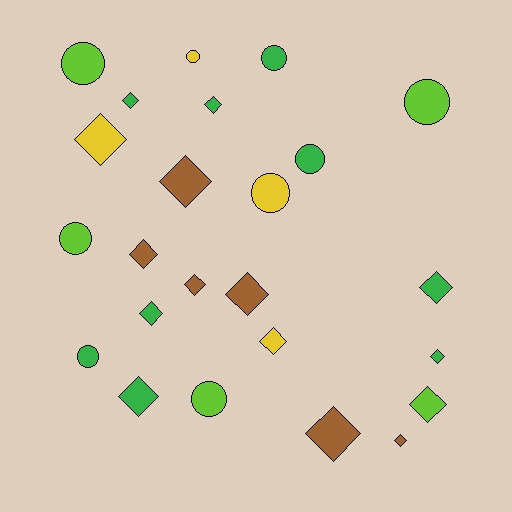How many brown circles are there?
There are no brown circles.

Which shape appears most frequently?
Diamond, with 15 objects.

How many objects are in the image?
There are 24 objects.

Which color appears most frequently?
Green, with 9 objects.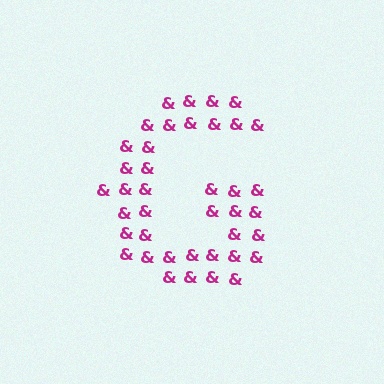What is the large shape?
The large shape is the letter G.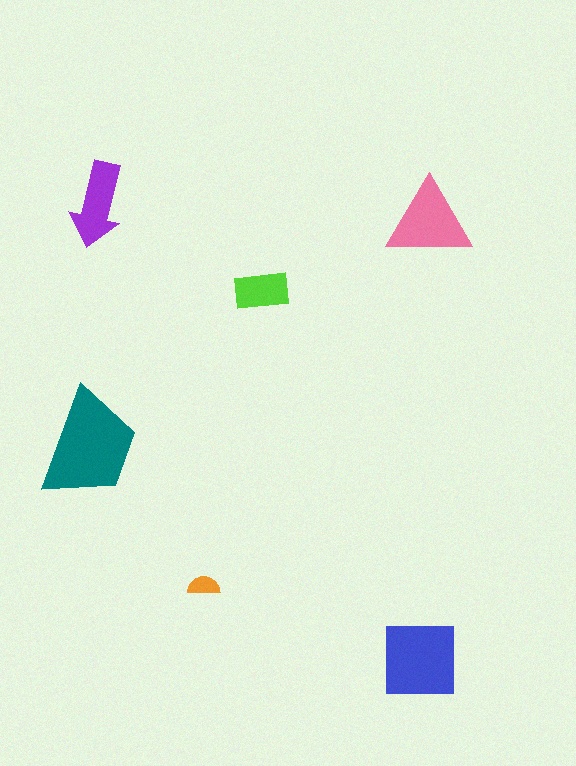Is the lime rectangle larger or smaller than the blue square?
Smaller.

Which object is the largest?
The teal trapezoid.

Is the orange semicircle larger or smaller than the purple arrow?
Smaller.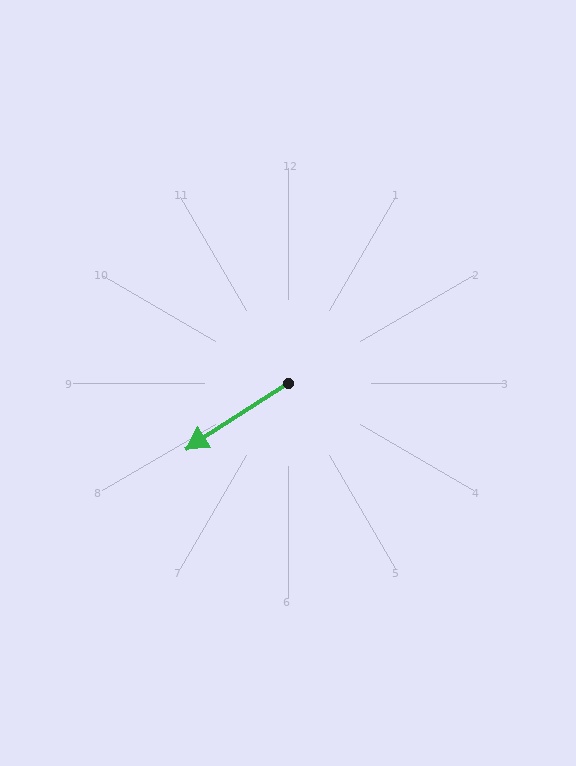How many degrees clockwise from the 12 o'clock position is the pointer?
Approximately 237 degrees.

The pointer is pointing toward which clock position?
Roughly 8 o'clock.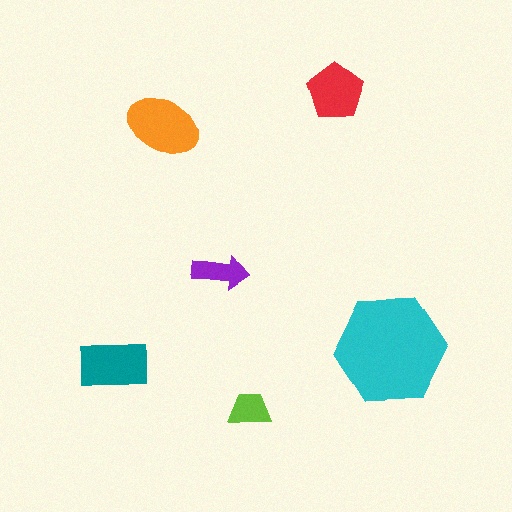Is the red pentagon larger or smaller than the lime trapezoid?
Larger.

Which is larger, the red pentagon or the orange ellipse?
The orange ellipse.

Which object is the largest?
The cyan hexagon.